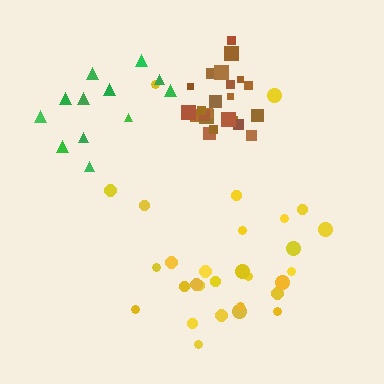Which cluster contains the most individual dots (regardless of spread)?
Yellow (29).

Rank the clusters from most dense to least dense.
brown, yellow, green.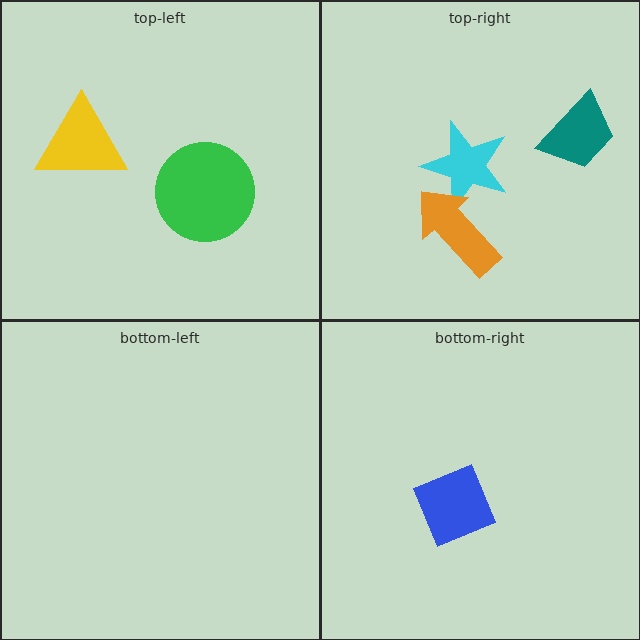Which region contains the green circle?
The top-left region.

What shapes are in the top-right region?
The teal trapezoid, the cyan star, the orange arrow.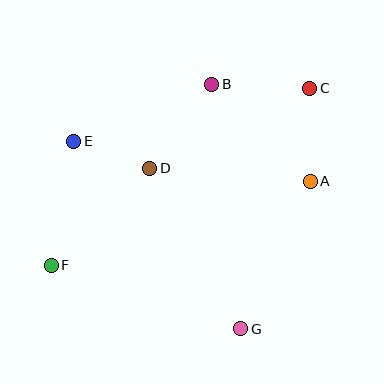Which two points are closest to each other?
Points D and E are closest to each other.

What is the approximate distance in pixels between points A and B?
The distance between A and B is approximately 138 pixels.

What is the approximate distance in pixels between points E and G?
The distance between E and G is approximately 251 pixels.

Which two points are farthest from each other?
Points C and F are farthest from each other.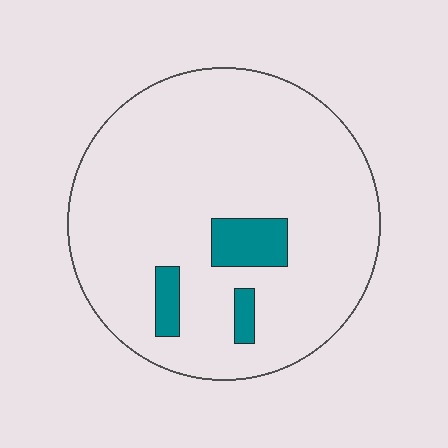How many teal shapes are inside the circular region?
3.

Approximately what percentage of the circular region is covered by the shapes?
Approximately 10%.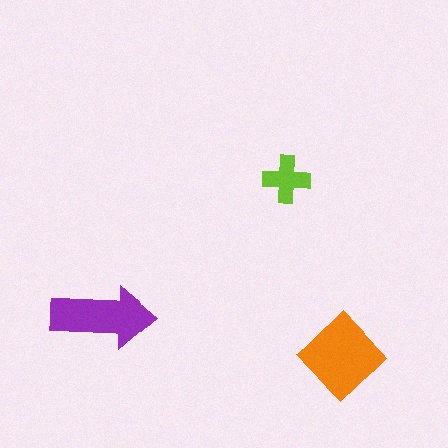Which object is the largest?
The orange diamond.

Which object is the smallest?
The lime cross.